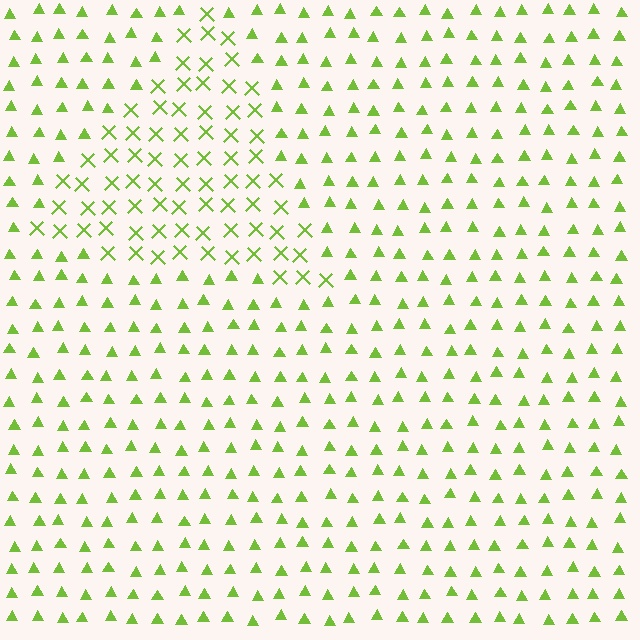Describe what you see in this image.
The image is filled with small lime elements arranged in a uniform grid. A triangle-shaped region contains X marks, while the surrounding area contains triangles. The boundary is defined purely by the change in element shape.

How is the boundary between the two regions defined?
The boundary is defined by a change in element shape: X marks inside vs. triangles outside. All elements share the same color and spacing.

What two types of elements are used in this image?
The image uses X marks inside the triangle region and triangles outside it.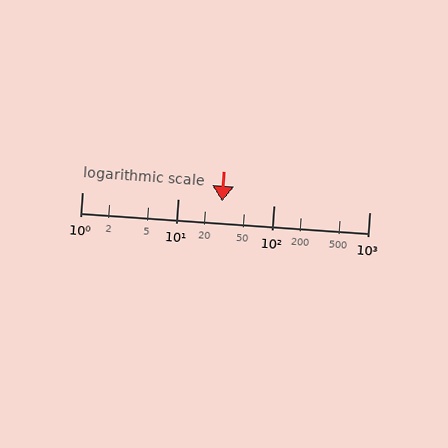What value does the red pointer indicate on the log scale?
The pointer indicates approximately 29.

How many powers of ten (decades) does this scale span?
The scale spans 3 decades, from 1 to 1000.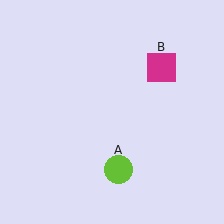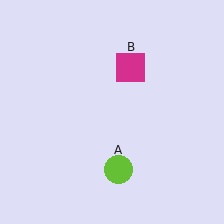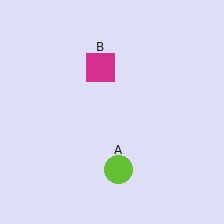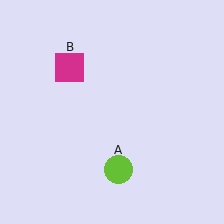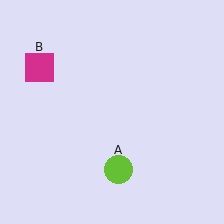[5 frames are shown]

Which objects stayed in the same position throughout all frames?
Lime circle (object A) remained stationary.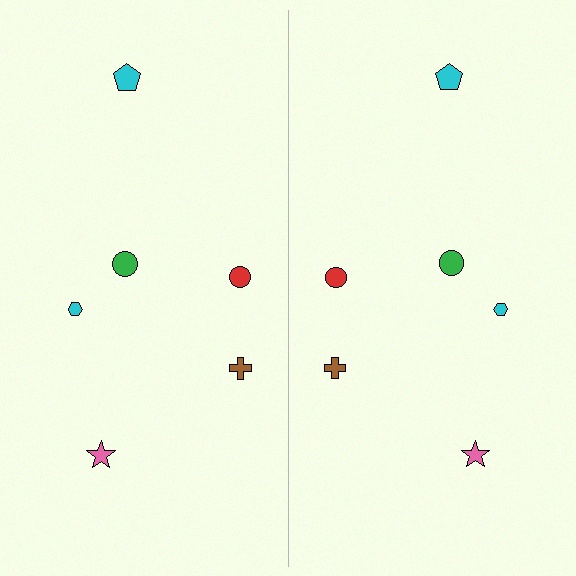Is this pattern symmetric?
Yes, this pattern has bilateral (reflection) symmetry.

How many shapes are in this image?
There are 12 shapes in this image.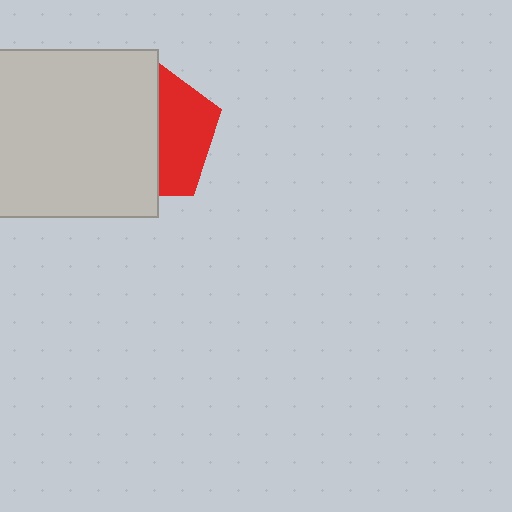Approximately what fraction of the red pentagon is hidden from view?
Roughly 61% of the red pentagon is hidden behind the light gray square.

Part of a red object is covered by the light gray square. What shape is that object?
It is a pentagon.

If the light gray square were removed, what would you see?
You would see the complete red pentagon.